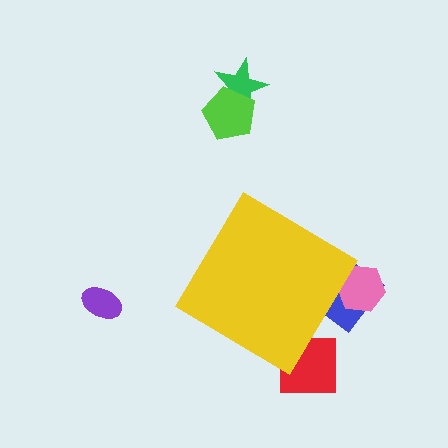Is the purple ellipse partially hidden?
No, the purple ellipse is fully visible.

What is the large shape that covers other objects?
A yellow diamond.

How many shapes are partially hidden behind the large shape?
3 shapes are partially hidden.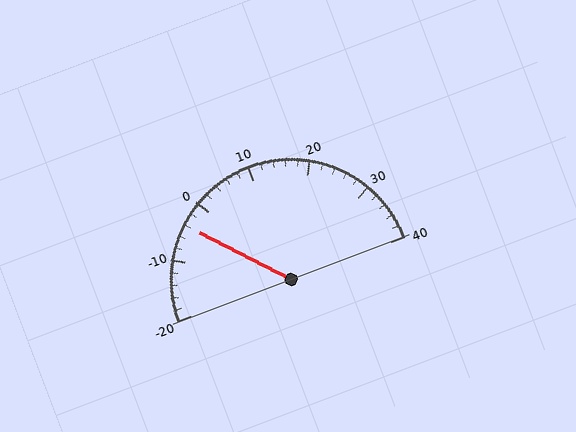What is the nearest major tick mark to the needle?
The nearest major tick mark is 0.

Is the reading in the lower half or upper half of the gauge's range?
The reading is in the lower half of the range (-20 to 40).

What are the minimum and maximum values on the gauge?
The gauge ranges from -20 to 40.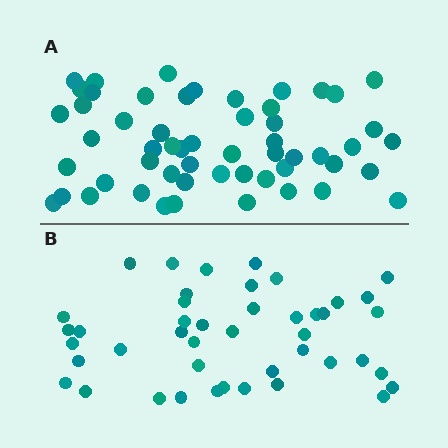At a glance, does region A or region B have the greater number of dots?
Region A (the top region) has more dots.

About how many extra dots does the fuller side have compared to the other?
Region A has roughly 12 or so more dots than region B.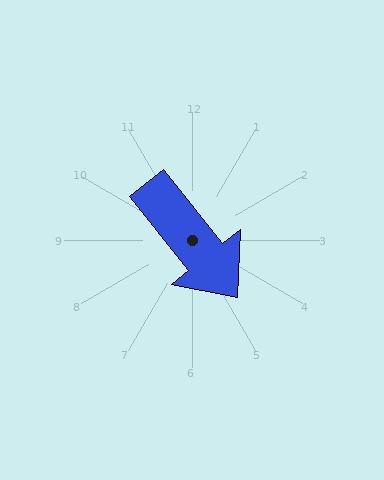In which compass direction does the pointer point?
Southeast.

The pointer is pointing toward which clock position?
Roughly 5 o'clock.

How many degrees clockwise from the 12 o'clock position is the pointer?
Approximately 141 degrees.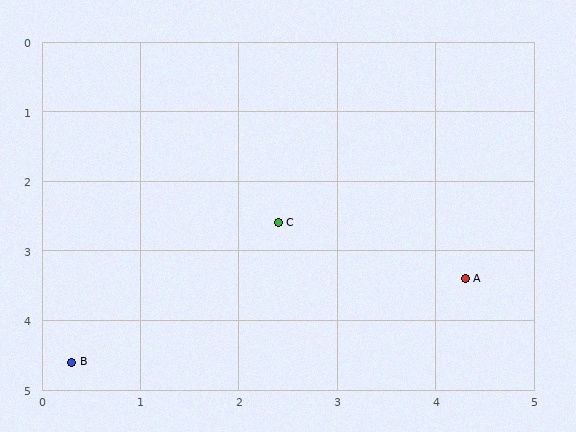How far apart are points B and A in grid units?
Points B and A are about 4.2 grid units apart.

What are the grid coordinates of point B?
Point B is at approximately (0.3, 4.6).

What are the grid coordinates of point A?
Point A is at approximately (4.3, 3.4).